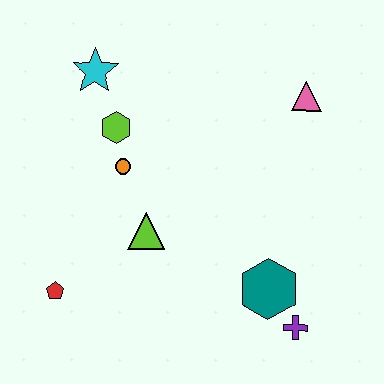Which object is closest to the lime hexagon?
The orange circle is closest to the lime hexagon.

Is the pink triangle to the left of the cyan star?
No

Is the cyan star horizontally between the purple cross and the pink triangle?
No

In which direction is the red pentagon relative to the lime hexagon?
The red pentagon is below the lime hexagon.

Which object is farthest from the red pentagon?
The pink triangle is farthest from the red pentagon.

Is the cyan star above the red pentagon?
Yes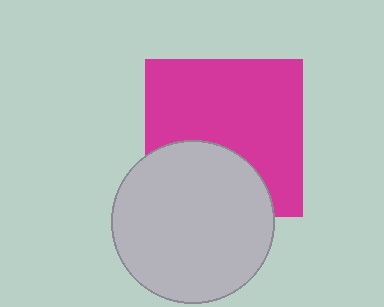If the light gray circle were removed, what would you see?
You would see the complete magenta square.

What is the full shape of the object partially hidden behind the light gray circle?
The partially hidden object is a magenta square.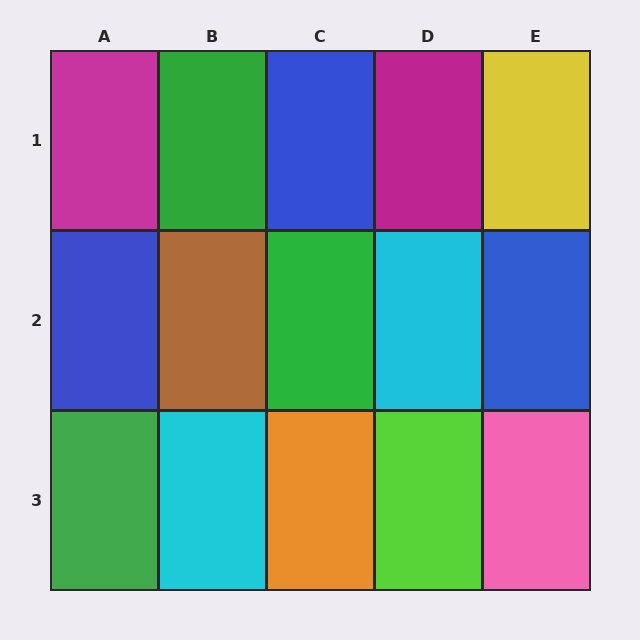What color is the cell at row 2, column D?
Cyan.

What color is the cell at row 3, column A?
Green.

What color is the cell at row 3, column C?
Orange.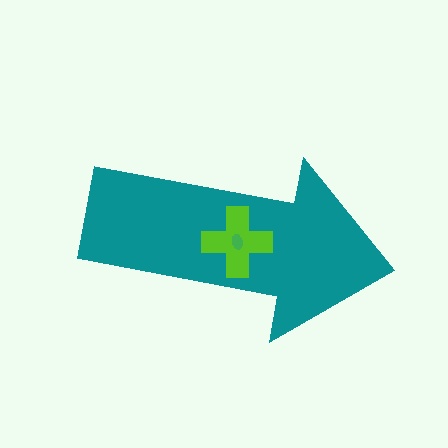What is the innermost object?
The green ellipse.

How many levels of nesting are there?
3.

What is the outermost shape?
The teal arrow.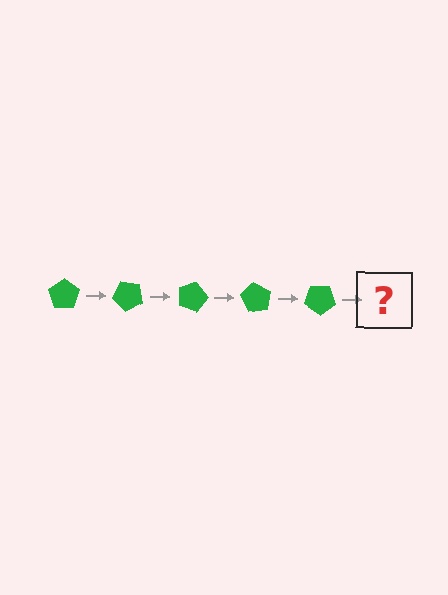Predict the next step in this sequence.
The next step is a green pentagon rotated 225 degrees.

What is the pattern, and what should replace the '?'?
The pattern is that the pentagon rotates 45 degrees each step. The '?' should be a green pentagon rotated 225 degrees.